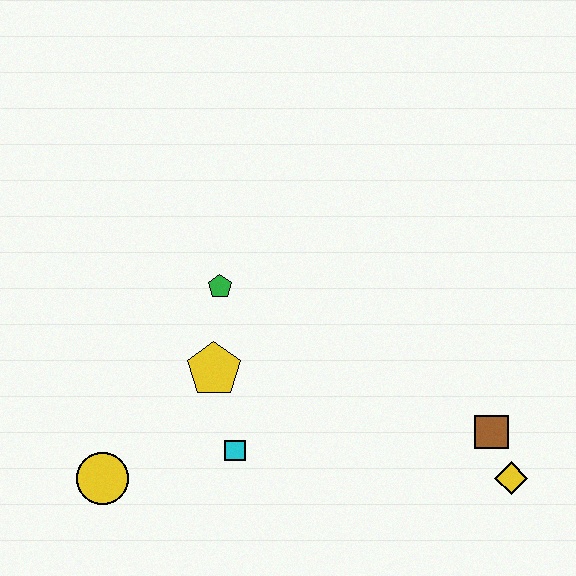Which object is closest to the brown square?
The yellow diamond is closest to the brown square.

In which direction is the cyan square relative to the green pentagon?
The cyan square is below the green pentagon.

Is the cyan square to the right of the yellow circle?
Yes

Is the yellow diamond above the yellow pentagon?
No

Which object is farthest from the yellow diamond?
The yellow circle is farthest from the yellow diamond.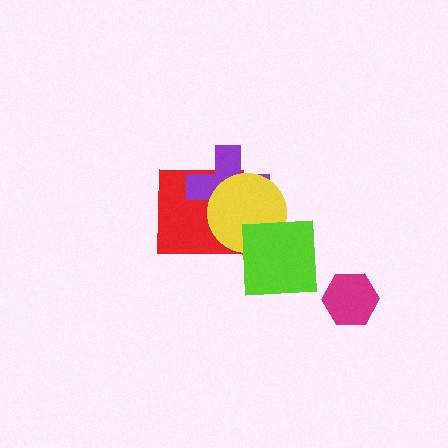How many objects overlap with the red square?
2 objects overlap with the red square.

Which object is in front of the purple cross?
The yellow circle is in front of the purple cross.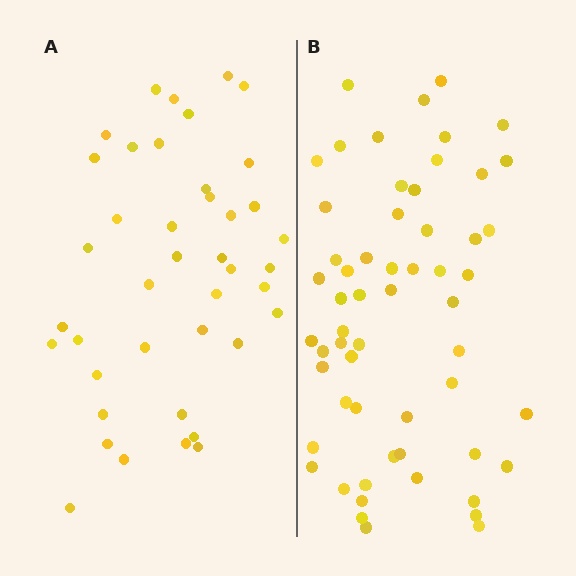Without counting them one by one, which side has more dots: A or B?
Region B (the right region) has more dots.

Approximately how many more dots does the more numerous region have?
Region B has approximately 15 more dots than region A.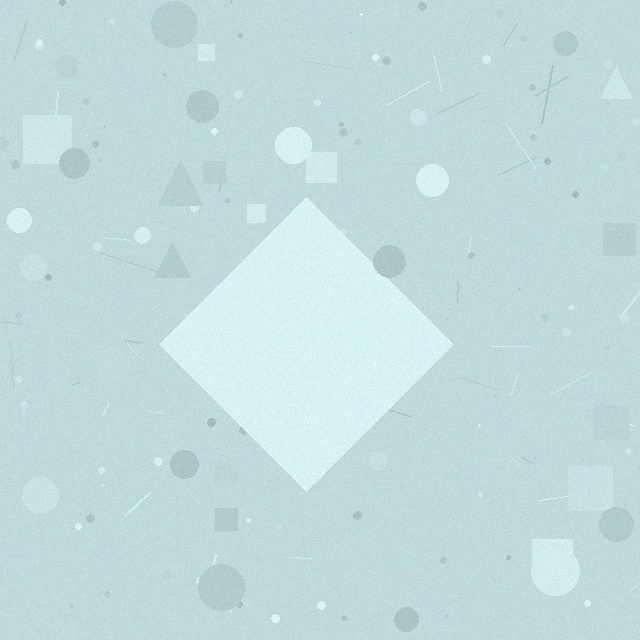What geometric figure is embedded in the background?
A diamond is embedded in the background.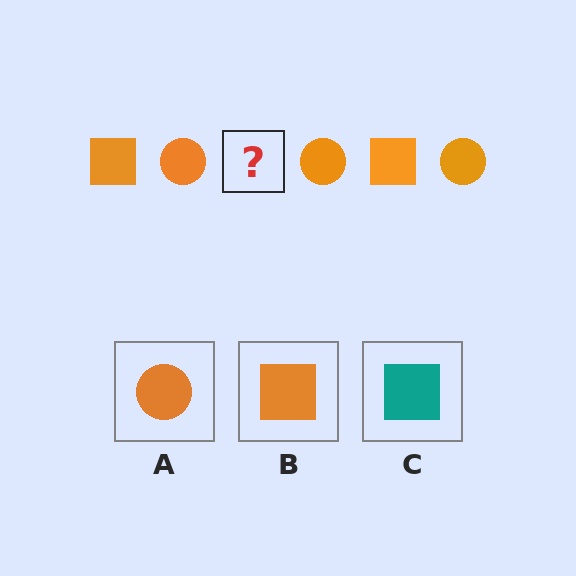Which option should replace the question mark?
Option B.